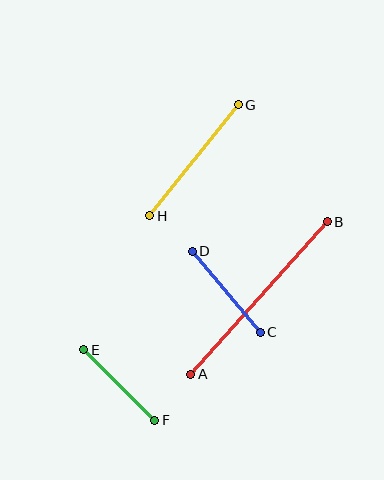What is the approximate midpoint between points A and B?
The midpoint is at approximately (259, 298) pixels.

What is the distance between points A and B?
The distance is approximately 205 pixels.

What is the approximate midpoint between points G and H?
The midpoint is at approximately (194, 160) pixels.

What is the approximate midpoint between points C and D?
The midpoint is at approximately (226, 292) pixels.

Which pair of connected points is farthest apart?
Points A and B are farthest apart.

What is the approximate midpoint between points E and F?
The midpoint is at approximately (119, 385) pixels.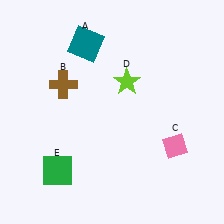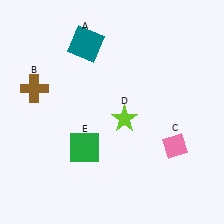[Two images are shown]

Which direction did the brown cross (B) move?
The brown cross (B) moved left.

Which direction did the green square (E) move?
The green square (E) moved right.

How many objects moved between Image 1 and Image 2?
3 objects moved between the two images.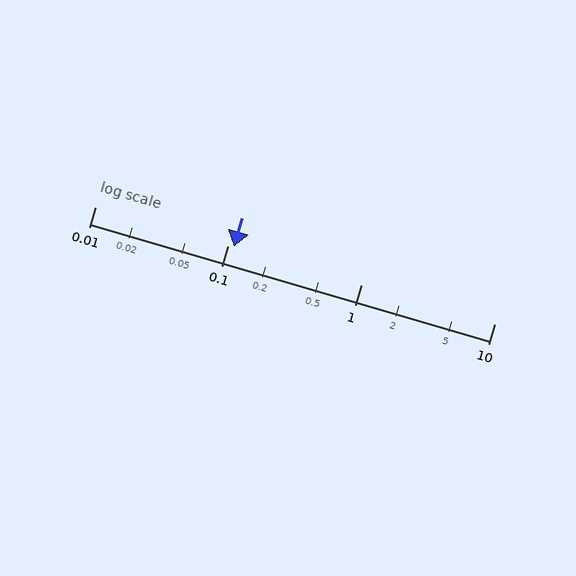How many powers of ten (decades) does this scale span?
The scale spans 3 decades, from 0.01 to 10.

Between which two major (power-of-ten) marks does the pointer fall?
The pointer is between 0.1 and 1.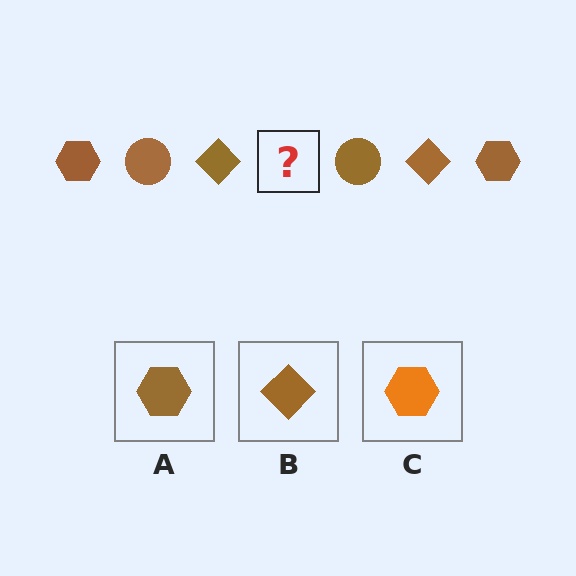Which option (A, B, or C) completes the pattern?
A.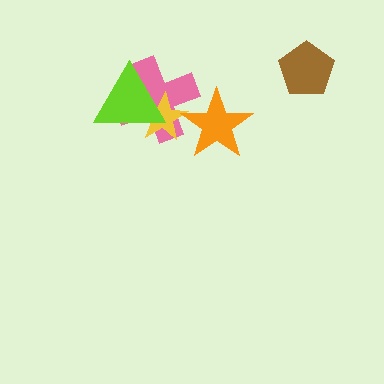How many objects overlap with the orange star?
2 objects overlap with the orange star.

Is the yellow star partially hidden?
Yes, it is partially covered by another shape.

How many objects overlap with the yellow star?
3 objects overlap with the yellow star.